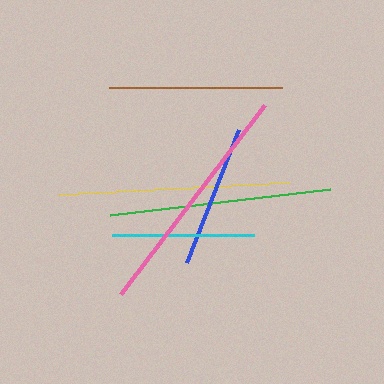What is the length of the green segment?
The green segment is approximately 221 pixels long.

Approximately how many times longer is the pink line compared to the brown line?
The pink line is approximately 1.4 times the length of the brown line.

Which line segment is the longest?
The pink line is the longest at approximately 238 pixels.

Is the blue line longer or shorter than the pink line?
The pink line is longer than the blue line.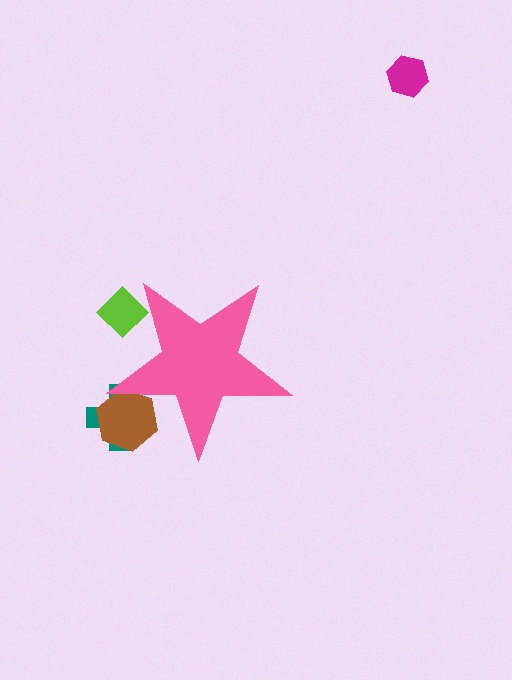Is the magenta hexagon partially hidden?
No, the magenta hexagon is fully visible.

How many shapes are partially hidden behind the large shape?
3 shapes are partially hidden.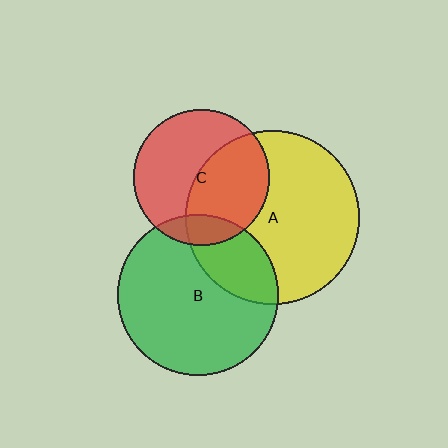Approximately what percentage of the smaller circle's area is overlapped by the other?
Approximately 25%.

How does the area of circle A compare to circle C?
Approximately 1.6 times.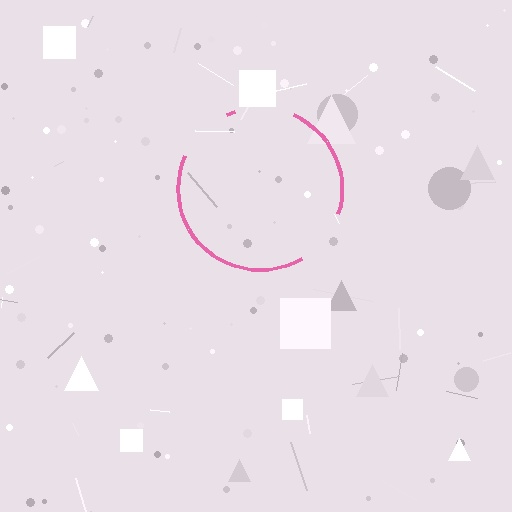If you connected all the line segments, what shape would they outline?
They would outline a circle.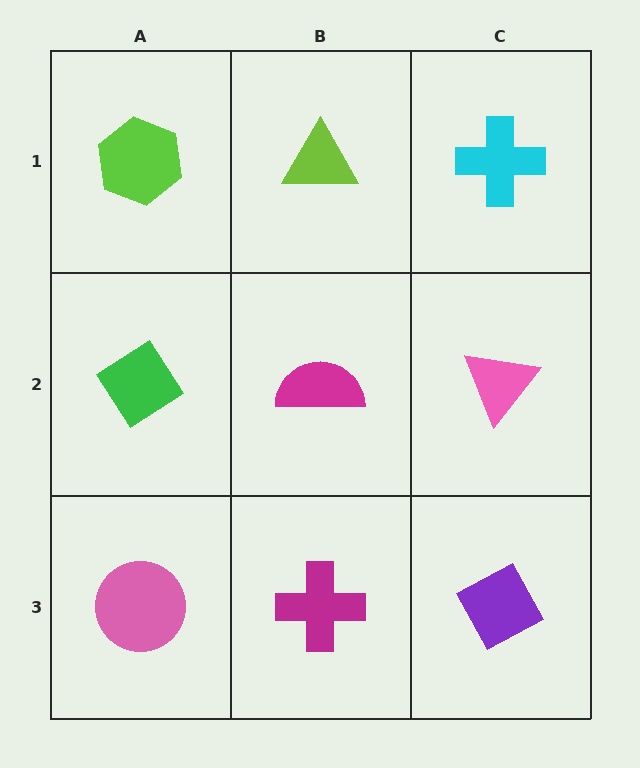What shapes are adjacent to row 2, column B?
A lime triangle (row 1, column B), a magenta cross (row 3, column B), a green diamond (row 2, column A), a pink triangle (row 2, column C).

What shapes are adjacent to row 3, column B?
A magenta semicircle (row 2, column B), a pink circle (row 3, column A), a purple diamond (row 3, column C).